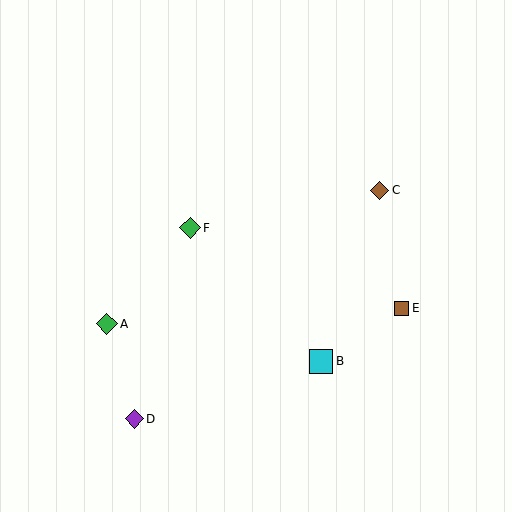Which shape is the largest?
The cyan square (labeled B) is the largest.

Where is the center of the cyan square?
The center of the cyan square is at (321, 361).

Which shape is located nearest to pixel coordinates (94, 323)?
The green diamond (labeled A) at (107, 324) is nearest to that location.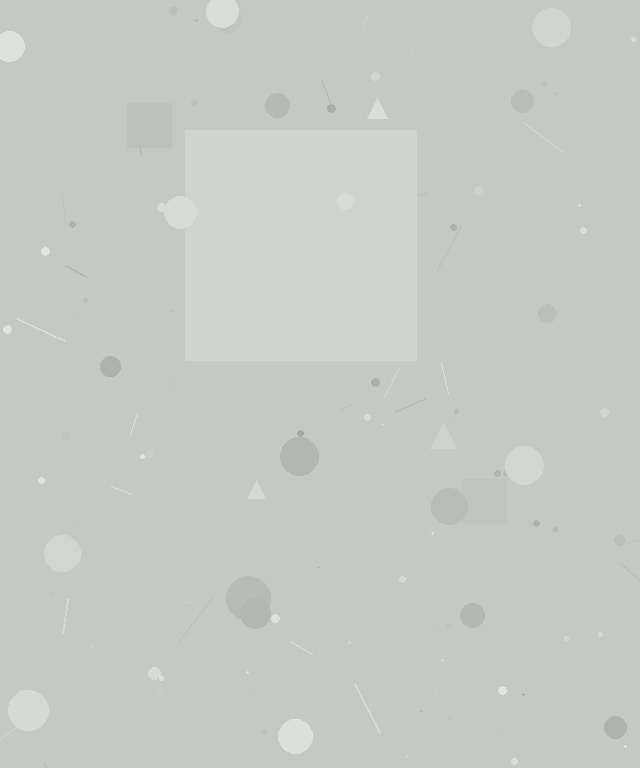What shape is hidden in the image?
A square is hidden in the image.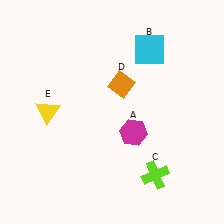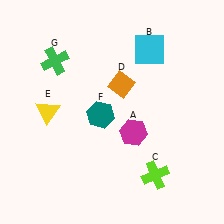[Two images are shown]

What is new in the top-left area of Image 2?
A green cross (G) was added in the top-left area of Image 2.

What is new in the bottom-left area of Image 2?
A teal hexagon (F) was added in the bottom-left area of Image 2.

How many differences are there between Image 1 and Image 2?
There are 2 differences between the two images.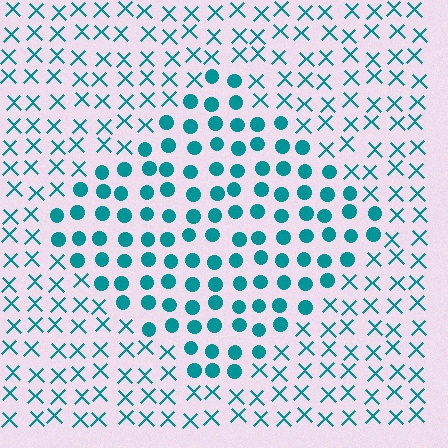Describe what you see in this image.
The image is filled with small teal elements arranged in a uniform grid. A diamond-shaped region contains circles, while the surrounding area contains X marks. The boundary is defined purely by the change in element shape.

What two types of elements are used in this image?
The image uses circles inside the diamond region and X marks outside it.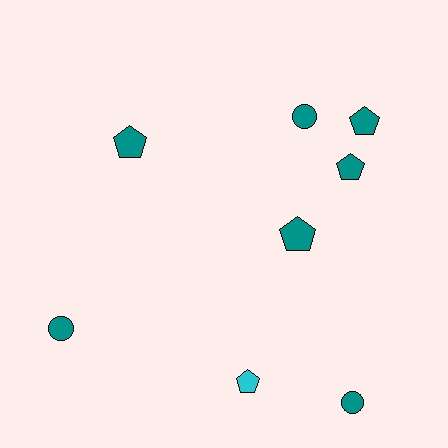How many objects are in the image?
There are 8 objects.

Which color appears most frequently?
Teal, with 7 objects.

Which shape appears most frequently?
Pentagon, with 5 objects.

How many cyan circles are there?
There are no cyan circles.